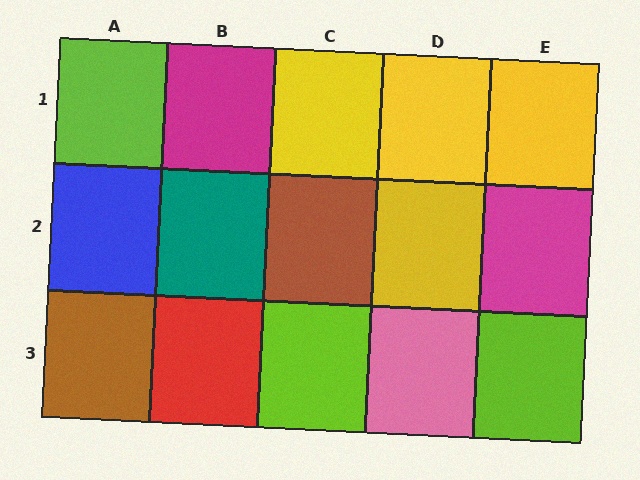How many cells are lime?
3 cells are lime.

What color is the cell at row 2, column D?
Yellow.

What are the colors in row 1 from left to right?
Lime, magenta, yellow, yellow, yellow.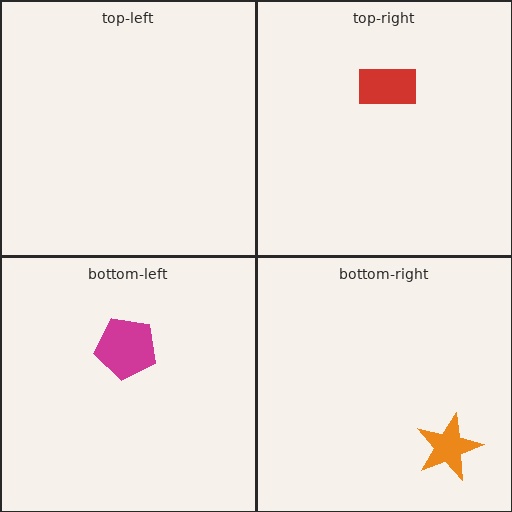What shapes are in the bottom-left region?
The magenta pentagon.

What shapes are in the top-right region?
The red rectangle.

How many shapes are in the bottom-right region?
1.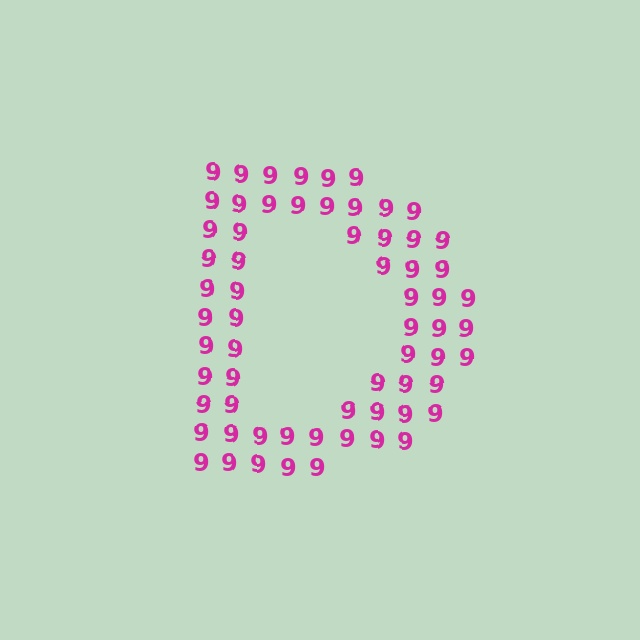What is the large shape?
The large shape is the letter D.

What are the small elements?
The small elements are digit 9's.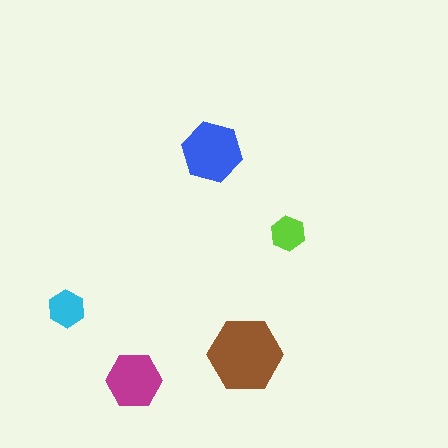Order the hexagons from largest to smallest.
the brown one, the blue one, the magenta one, the cyan one, the lime one.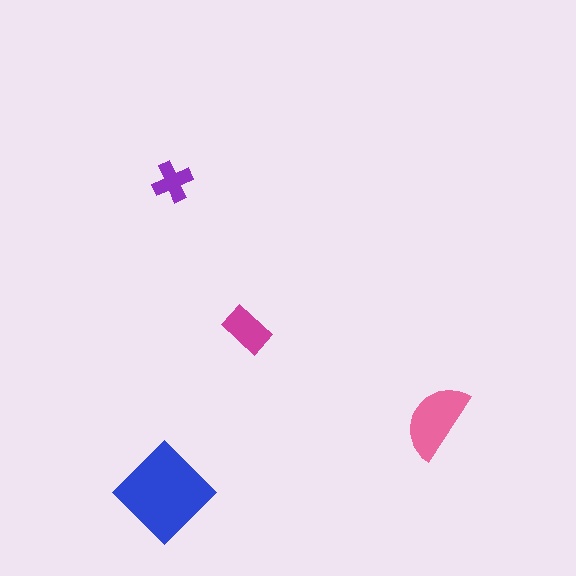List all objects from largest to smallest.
The blue diamond, the pink semicircle, the magenta rectangle, the purple cross.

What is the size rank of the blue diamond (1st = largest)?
1st.